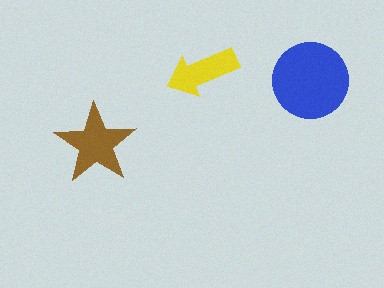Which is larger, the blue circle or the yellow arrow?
The blue circle.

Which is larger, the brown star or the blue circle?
The blue circle.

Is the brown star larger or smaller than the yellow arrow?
Larger.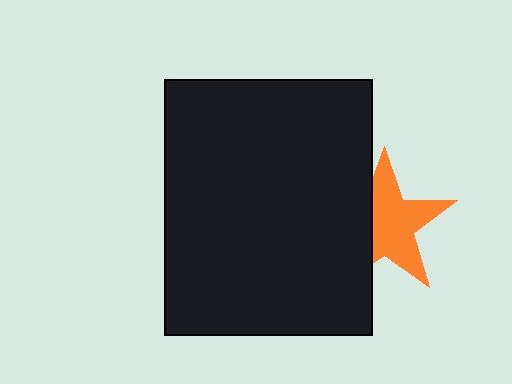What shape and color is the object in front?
The object in front is a black rectangle.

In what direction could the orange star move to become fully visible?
The orange star could move right. That would shift it out from behind the black rectangle entirely.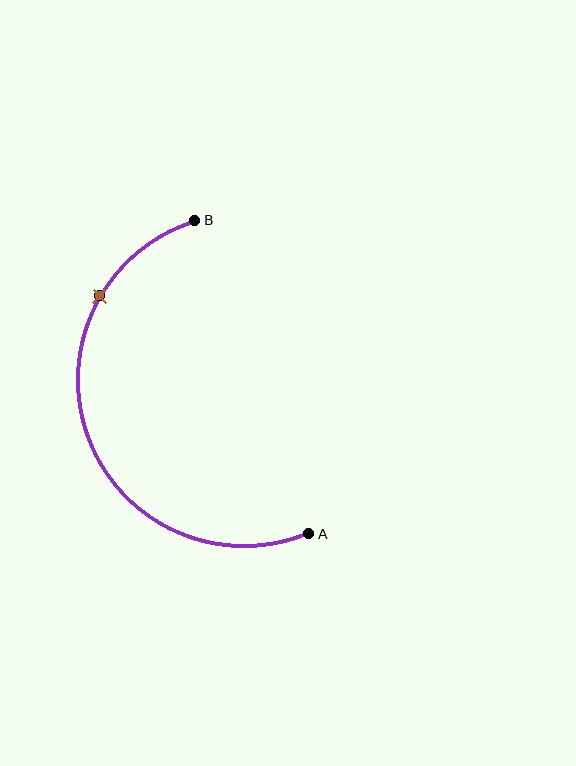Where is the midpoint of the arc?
The arc midpoint is the point on the curve farthest from the straight line joining A and B. It sits to the left of that line.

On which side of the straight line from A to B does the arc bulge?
The arc bulges to the left of the straight line connecting A and B.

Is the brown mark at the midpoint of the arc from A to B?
No. The brown mark lies on the arc but is closer to endpoint B. The arc midpoint would be at the point on the curve equidistant along the arc from both A and B.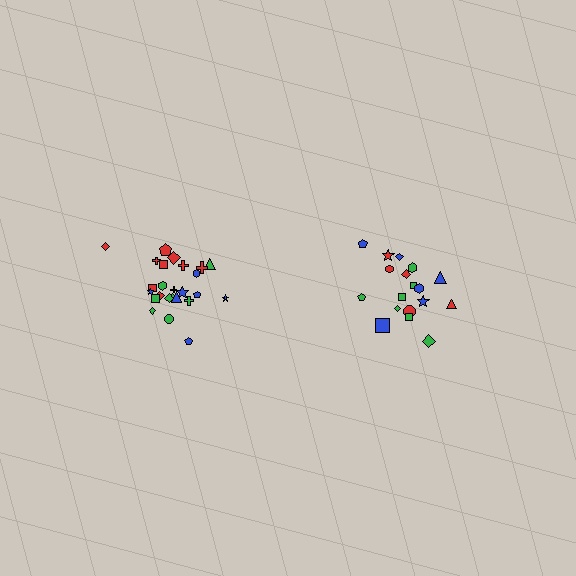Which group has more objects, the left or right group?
The left group.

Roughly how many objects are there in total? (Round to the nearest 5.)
Roughly 45 objects in total.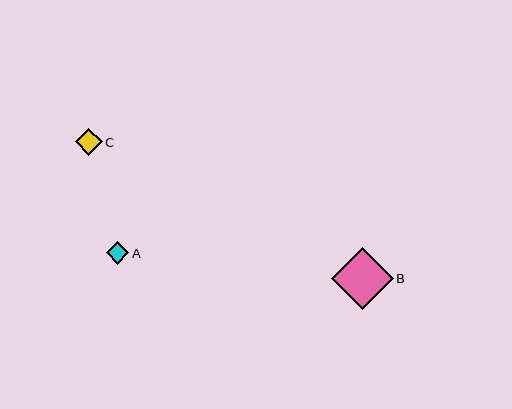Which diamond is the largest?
Diamond B is the largest with a size of approximately 62 pixels.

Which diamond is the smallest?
Diamond A is the smallest with a size of approximately 22 pixels.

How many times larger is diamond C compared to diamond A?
Diamond C is approximately 1.2 times the size of diamond A.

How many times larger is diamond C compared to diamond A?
Diamond C is approximately 1.2 times the size of diamond A.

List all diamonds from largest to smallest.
From largest to smallest: B, C, A.